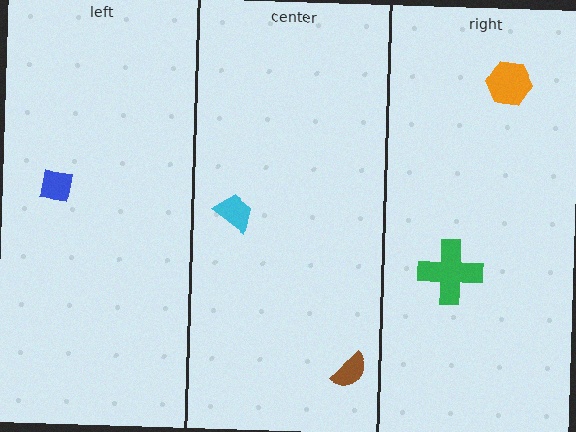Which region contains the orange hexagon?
The right region.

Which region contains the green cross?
The right region.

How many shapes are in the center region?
2.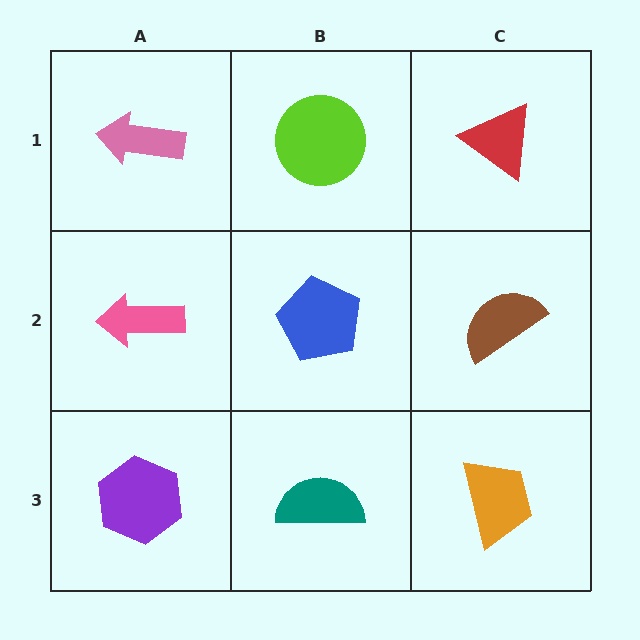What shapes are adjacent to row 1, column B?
A blue pentagon (row 2, column B), a pink arrow (row 1, column A), a red triangle (row 1, column C).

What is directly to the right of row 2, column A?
A blue pentagon.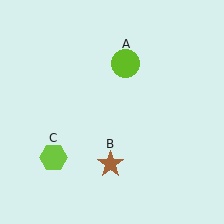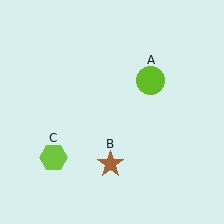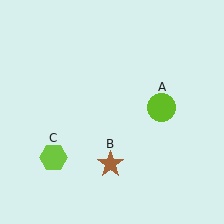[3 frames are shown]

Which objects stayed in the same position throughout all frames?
Brown star (object B) and lime hexagon (object C) remained stationary.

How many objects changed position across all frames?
1 object changed position: lime circle (object A).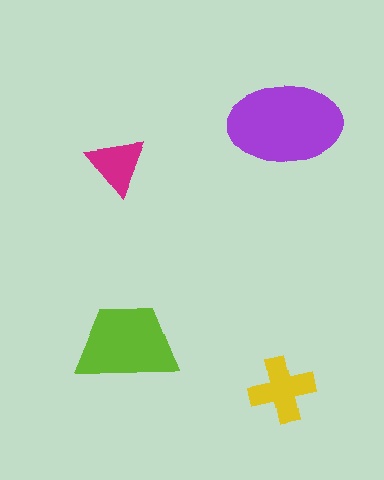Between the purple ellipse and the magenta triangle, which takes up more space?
The purple ellipse.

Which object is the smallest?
The magenta triangle.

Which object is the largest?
The purple ellipse.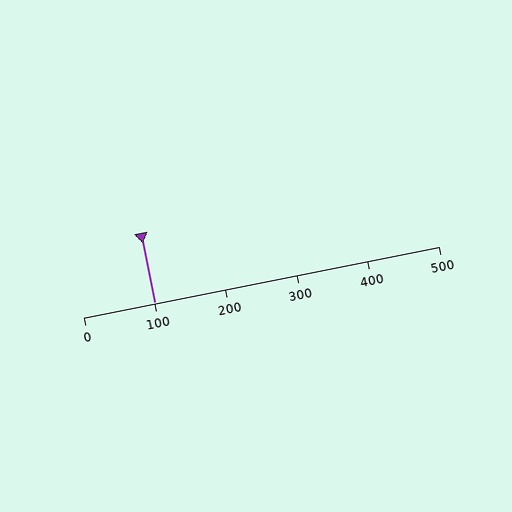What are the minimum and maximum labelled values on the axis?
The axis runs from 0 to 500.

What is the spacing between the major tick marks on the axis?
The major ticks are spaced 100 apart.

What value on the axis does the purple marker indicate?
The marker indicates approximately 100.